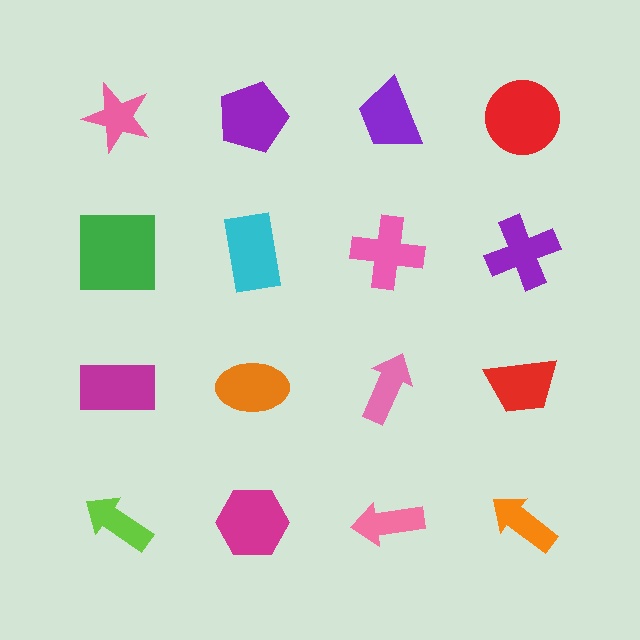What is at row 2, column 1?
A green square.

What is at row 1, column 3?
A purple trapezoid.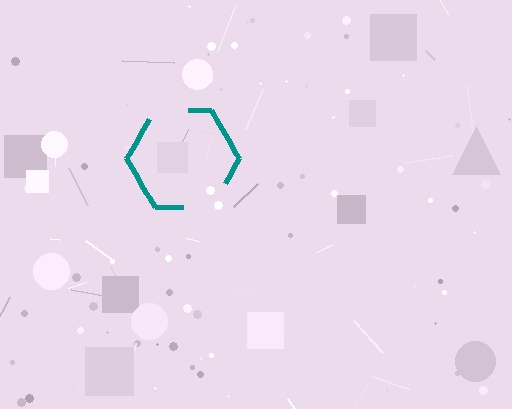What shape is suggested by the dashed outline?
The dashed outline suggests a hexagon.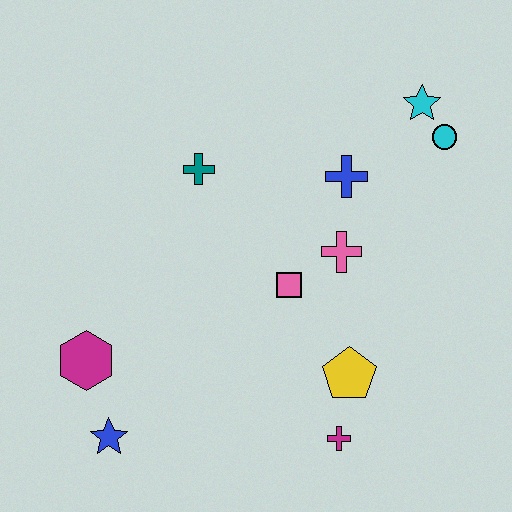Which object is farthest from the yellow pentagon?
The cyan star is farthest from the yellow pentagon.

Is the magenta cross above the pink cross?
No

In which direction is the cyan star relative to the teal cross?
The cyan star is to the right of the teal cross.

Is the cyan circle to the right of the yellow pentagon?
Yes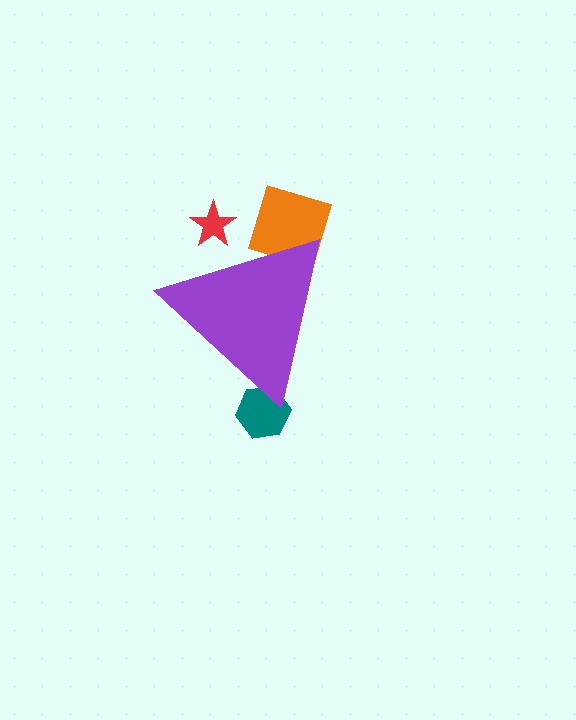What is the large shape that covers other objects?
A purple triangle.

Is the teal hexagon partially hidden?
Yes, the teal hexagon is partially hidden behind the purple triangle.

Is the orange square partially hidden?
Yes, the orange square is partially hidden behind the purple triangle.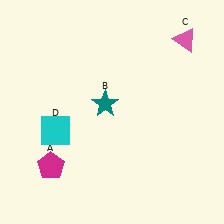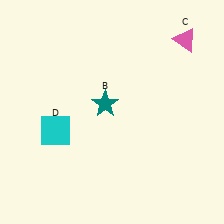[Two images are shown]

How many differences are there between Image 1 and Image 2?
There is 1 difference between the two images.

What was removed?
The magenta pentagon (A) was removed in Image 2.